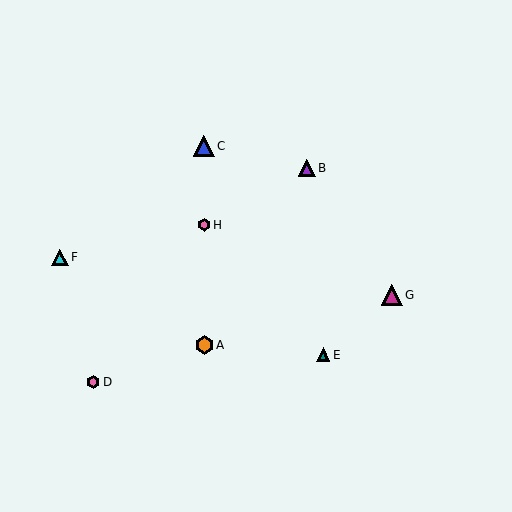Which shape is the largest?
The magenta triangle (labeled G) is the largest.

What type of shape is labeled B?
Shape B is a purple triangle.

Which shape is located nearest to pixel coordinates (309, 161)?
The purple triangle (labeled B) at (307, 168) is nearest to that location.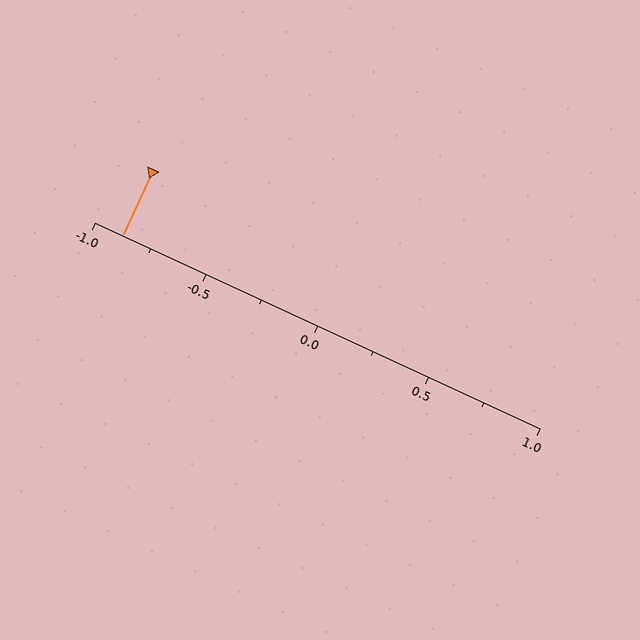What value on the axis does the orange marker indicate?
The marker indicates approximately -0.88.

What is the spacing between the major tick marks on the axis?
The major ticks are spaced 0.5 apart.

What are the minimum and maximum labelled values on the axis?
The axis runs from -1.0 to 1.0.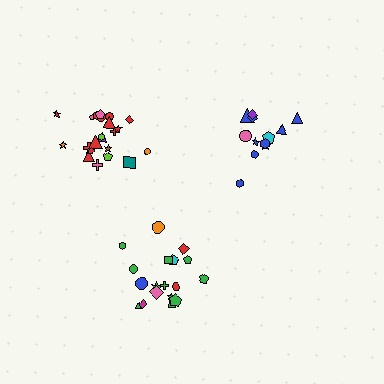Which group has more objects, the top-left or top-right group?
The top-left group.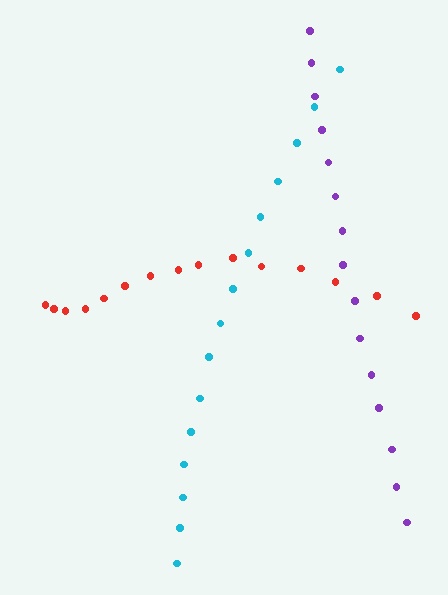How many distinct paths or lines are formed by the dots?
There are 3 distinct paths.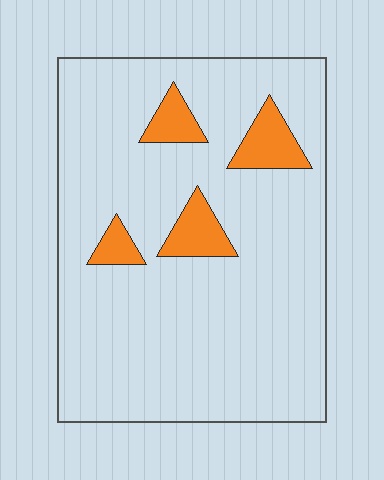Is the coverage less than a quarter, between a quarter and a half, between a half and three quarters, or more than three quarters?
Less than a quarter.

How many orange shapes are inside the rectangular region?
4.